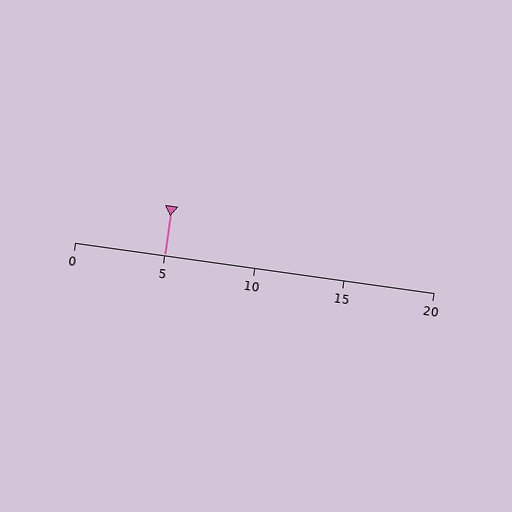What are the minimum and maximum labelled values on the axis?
The axis runs from 0 to 20.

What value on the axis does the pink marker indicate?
The marker indicates approximately 5.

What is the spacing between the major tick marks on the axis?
The major ticks are spaced 5 apart.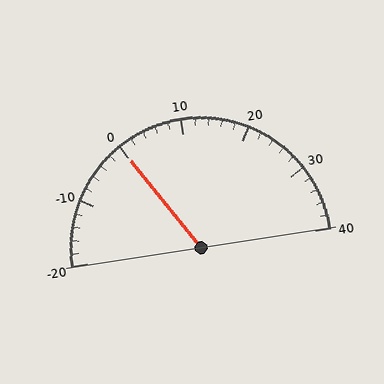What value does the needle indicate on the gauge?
The needle indicates approximately 0.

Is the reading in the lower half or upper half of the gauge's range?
The reading is in the lower half of the range (-20 to 40).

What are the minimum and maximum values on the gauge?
The gauge ranges from -20 to 40.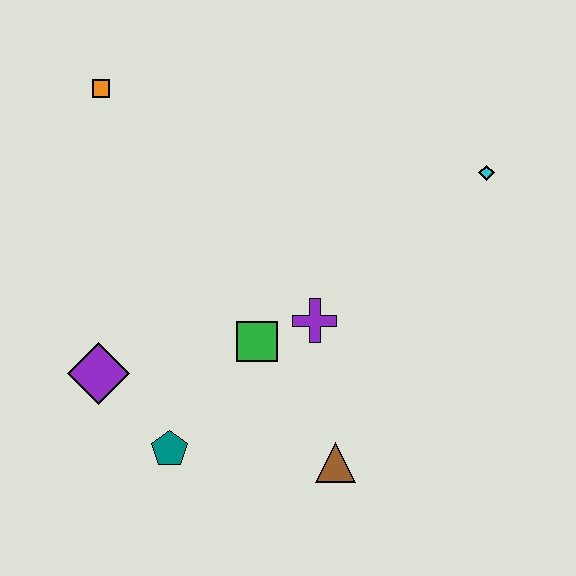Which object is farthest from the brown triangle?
The orange square is farthest from the brown triangle.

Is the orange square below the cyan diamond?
No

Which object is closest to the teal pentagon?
The purple diamond is closest to the teal pentagon.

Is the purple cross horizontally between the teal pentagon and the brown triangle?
Yes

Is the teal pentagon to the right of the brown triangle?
No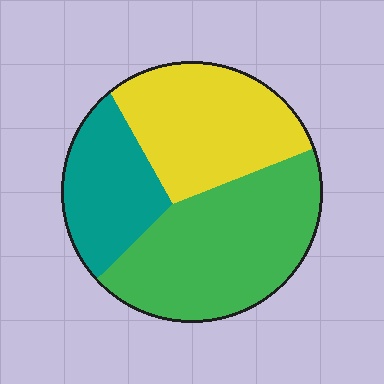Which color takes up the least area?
Teal, at roughly 25%.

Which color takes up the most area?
Green, at roughly 45%.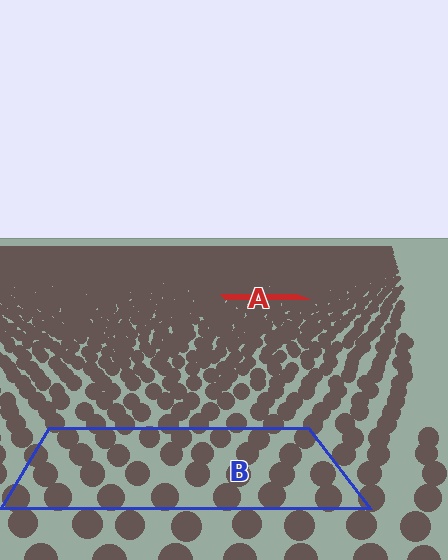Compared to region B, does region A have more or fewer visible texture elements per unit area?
Region A has more texture elements per unit area — they are packed more densely because it is farther away.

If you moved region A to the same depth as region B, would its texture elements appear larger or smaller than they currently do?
They would appear larger. At a closer depth, the same texture elements are projected at a bigger on-screen size.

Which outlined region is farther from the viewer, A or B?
Region A is farther from the viewer — the texture elements inside it appear smaller and more densely packed.